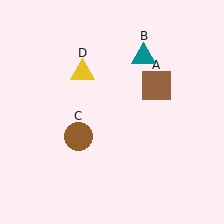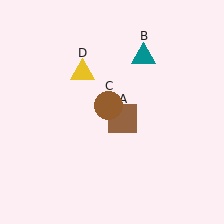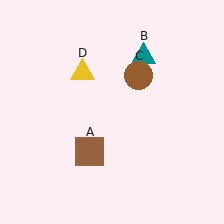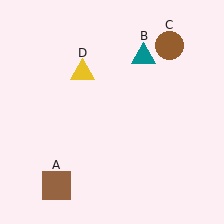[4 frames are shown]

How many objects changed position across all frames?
2 objects changed position: brown square (object A), brown circle (object C).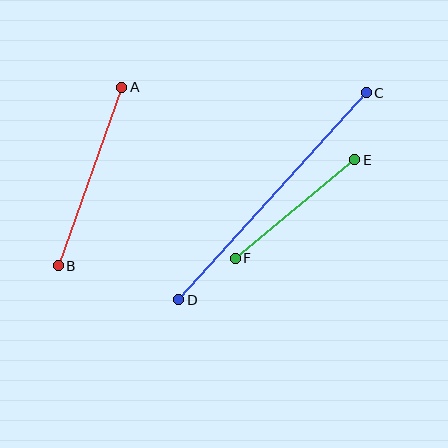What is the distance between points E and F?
The distance is approximately 155 pixels.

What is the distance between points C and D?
The distance is approximately 279 pixels.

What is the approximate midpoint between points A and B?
The midpoint is at approximately (90, 176) pixels.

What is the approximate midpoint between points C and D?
The midpoint is at approximately (273, 196) pixels.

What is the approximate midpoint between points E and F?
The midpoint is at approximately (295, 209) pixels.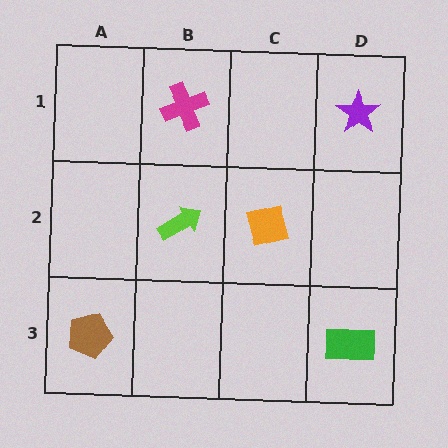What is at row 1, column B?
A magenta cross.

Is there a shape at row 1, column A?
No, that cell is empty.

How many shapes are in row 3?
2 shapes.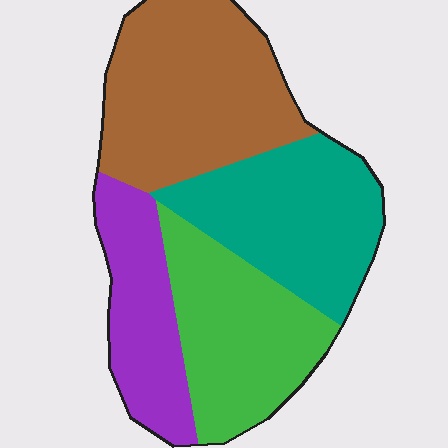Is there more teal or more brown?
Brown.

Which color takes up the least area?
Purple, at roughly 20%.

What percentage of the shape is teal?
Teal takes up about one quarter (1/4) of the shape.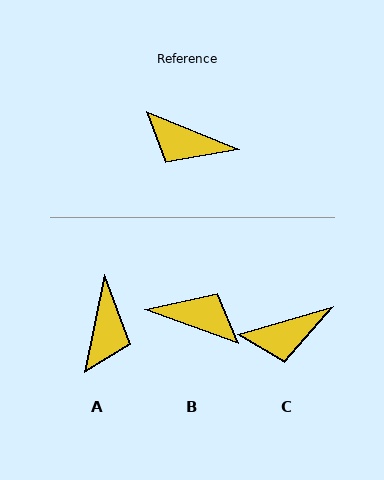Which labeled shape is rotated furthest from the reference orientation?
B, about 178 degrees away.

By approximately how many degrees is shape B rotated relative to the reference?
Approximately 178 degrees clockwise.